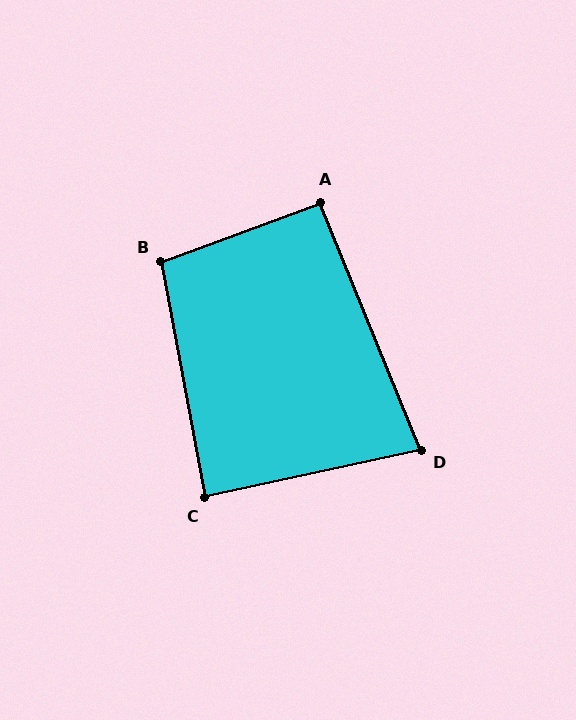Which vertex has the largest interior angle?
B, at approximately 100 degrees.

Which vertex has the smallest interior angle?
D, at approximately 80 degrees.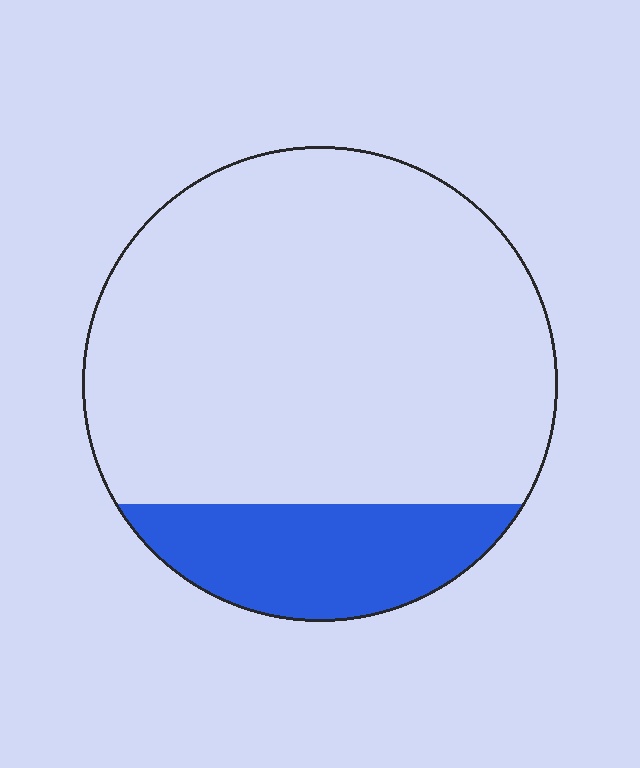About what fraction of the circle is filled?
About one fifth (1/5).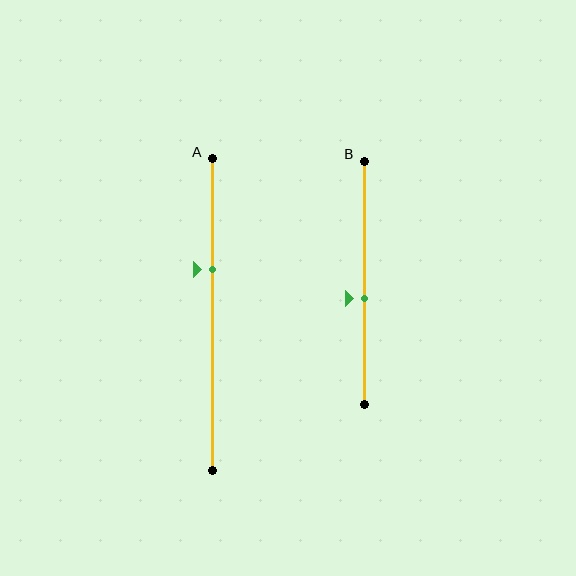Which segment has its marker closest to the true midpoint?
Segment B has its marker closest to the true midpoint.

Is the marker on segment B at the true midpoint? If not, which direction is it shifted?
No, the marker on segment B is shifted downward by about 7% of the segment length.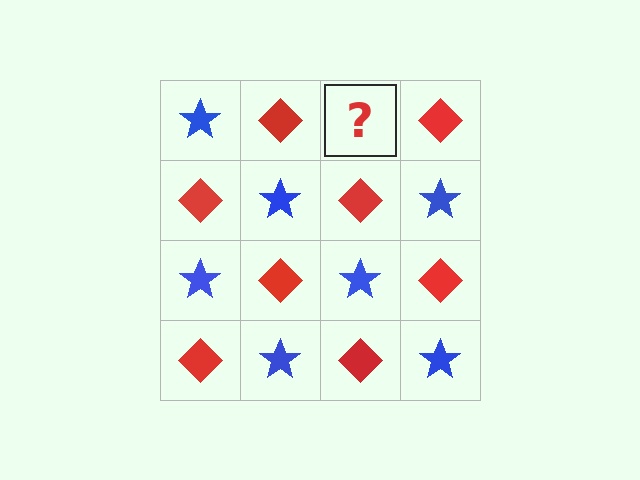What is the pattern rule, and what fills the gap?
The rule is that it alternates blue star and red diamond in a checkerboard pattern. The gap should be filled with a blue star.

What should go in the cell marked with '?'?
The missing cell should contain a blue star.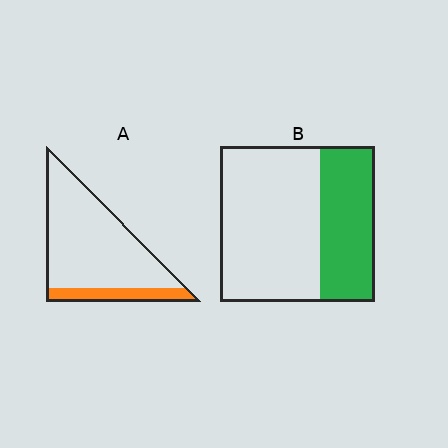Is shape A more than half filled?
No.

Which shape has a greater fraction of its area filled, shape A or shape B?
Shape B.